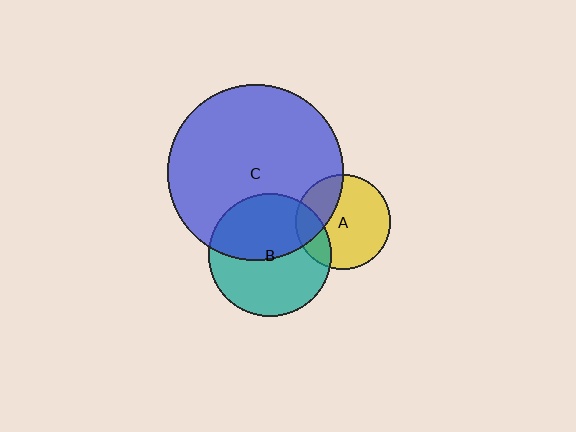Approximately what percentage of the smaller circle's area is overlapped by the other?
Approximately 30%.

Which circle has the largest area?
Circle C (blue).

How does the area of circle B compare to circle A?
Approximately 1.7 times.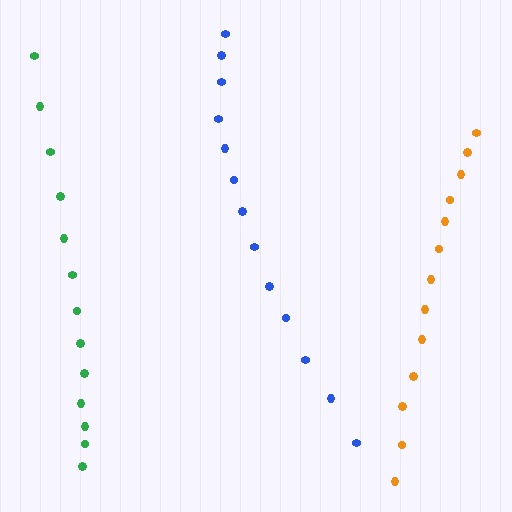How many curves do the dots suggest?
There are 3 distinct paths.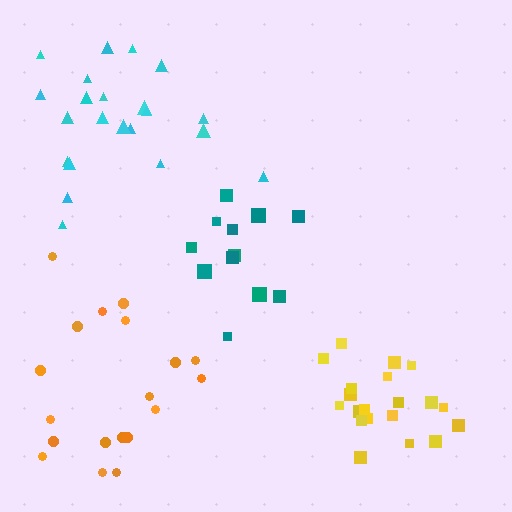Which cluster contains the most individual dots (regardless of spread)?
Cyan (22).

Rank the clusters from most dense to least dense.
yellow, teal, orange, cyan.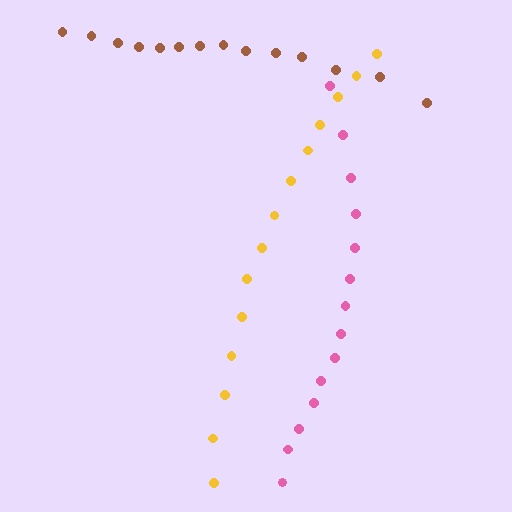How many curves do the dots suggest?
There are 3 distinct paths.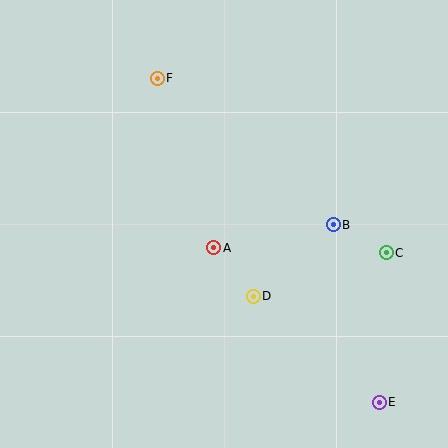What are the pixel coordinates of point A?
Point A is at (214, 248).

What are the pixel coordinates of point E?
Point E is at (379, 402).